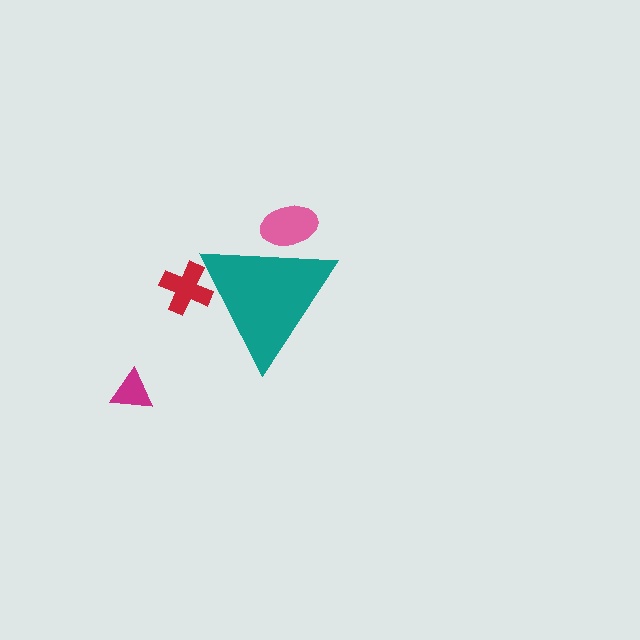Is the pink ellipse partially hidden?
Yes, the pink ellipse is partially hidden behind the teal triangle.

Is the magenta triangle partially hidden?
No, the magenta triangle is fully visible.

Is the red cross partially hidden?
Yes, the red cross is partially hidden behind the teal triangle.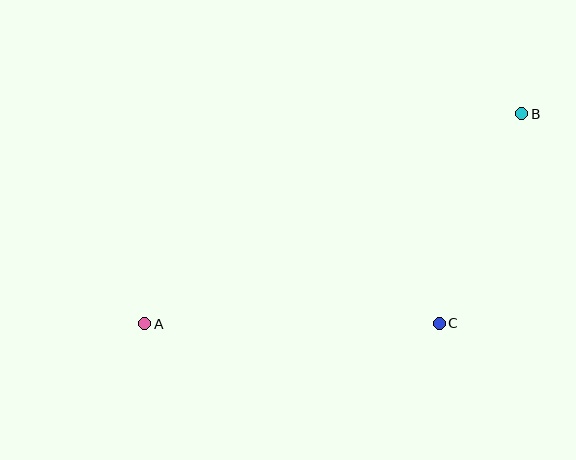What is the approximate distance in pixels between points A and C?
The distance between A and C is approximately 294 pixels.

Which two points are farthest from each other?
Points A and B are farthest from each other.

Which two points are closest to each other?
Points B and C are closest to each other.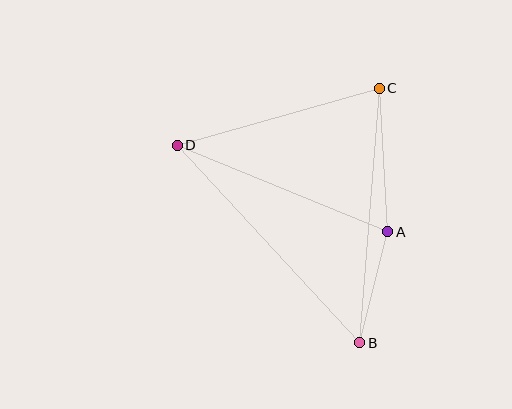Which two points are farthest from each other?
Points B and D are farthest from each other.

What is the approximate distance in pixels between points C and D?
The distance between C and D is approximately 210 pixels.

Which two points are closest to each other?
Points A and B are closest to each other.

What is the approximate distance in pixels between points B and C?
The distance between B and C is approximately 255 pixels.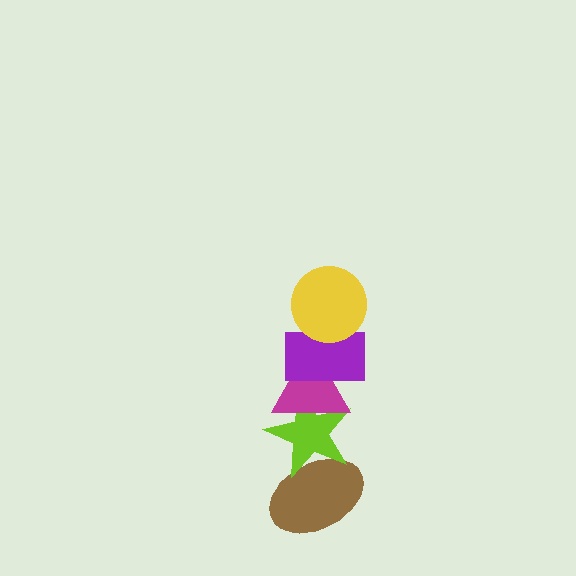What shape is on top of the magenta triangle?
The purple rectangle is on top of the magenta triangle.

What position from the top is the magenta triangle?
The magenta triangle is 3rd from the top.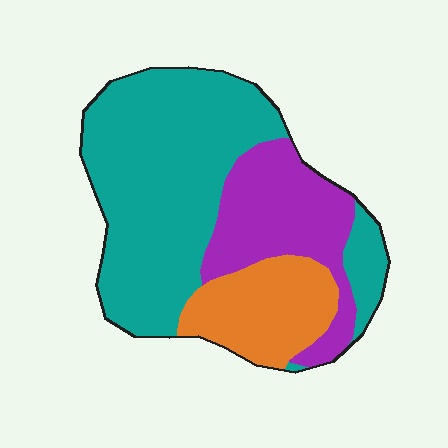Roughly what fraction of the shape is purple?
Purple covers 25% of the shape.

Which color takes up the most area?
Teal, at roughly 55%.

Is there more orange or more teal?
Teal.